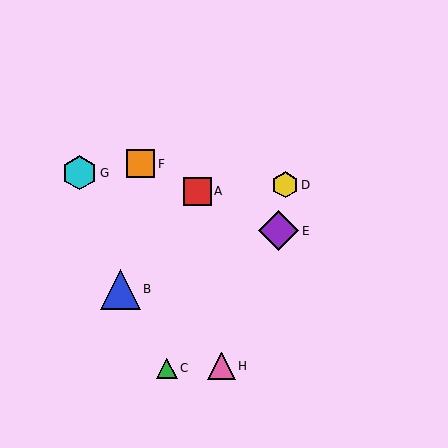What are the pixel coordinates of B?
Object B is at (121, 289).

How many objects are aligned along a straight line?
3 objects (A, E, F) are aligned along a straight line.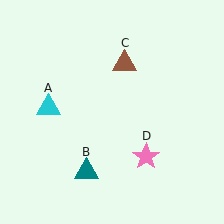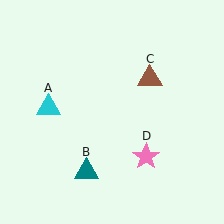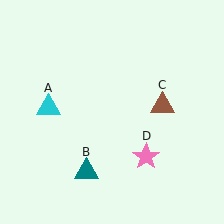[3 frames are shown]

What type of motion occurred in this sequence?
The brown triangle (object C) rotated clockwise around the center of the scene.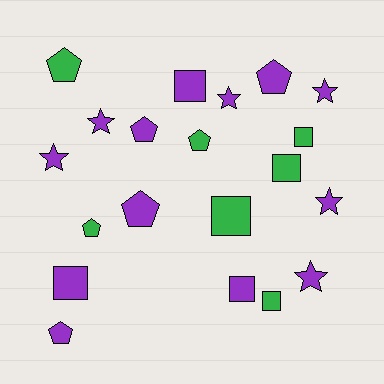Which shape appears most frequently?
Square, with 7 objects.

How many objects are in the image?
There are 20 objects.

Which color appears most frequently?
Purple, with 13 objects.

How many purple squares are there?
There are 3 purple squares.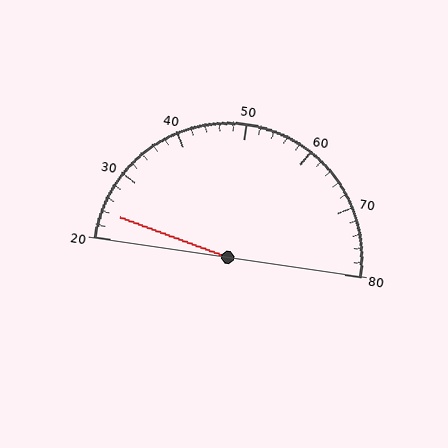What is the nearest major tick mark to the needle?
The nearest major tick mark is 20.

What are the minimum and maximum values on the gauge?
The gauge ranges from 20 to 80.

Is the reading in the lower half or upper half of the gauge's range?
The reading is in the lower half of the range (20 to 80).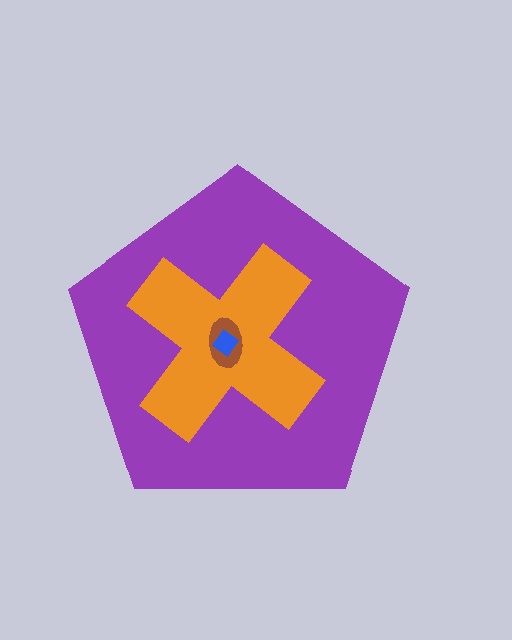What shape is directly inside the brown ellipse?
The blue diamond.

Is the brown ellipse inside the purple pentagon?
Yes.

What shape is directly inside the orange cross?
The brown ellipse.